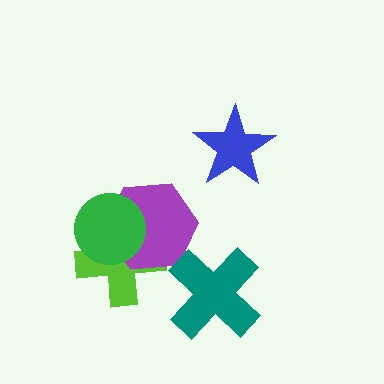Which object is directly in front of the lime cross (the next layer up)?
The purple hexagon is directly in front of the lime cross.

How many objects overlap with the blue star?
0 objects overlap with the blue star.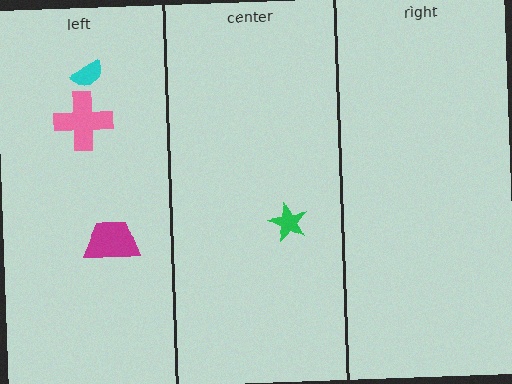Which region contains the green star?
The center region.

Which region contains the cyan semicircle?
The left region.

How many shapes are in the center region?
1.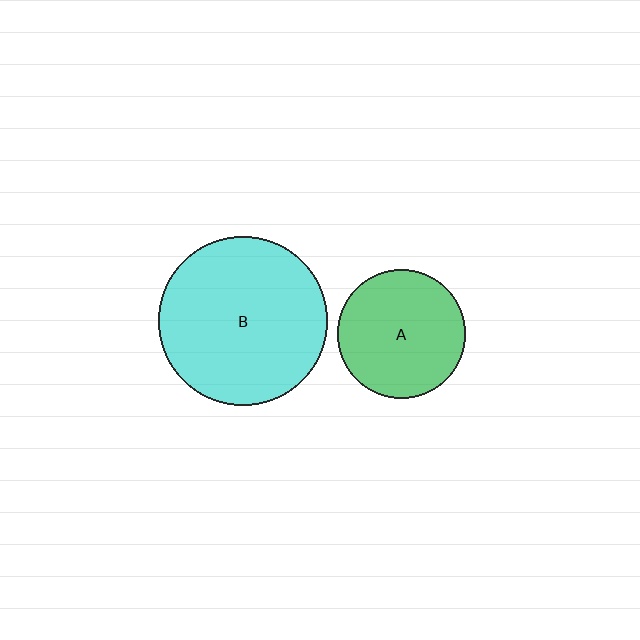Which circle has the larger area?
Circle B (cyan).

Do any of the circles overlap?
No, none of the circles overlap.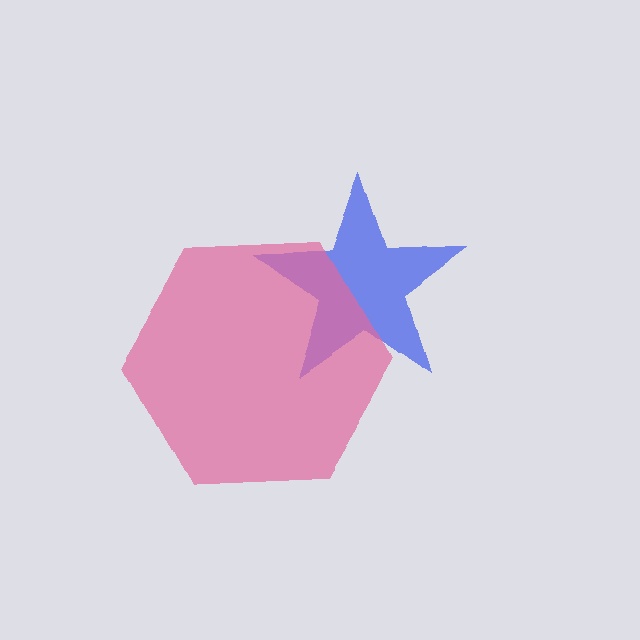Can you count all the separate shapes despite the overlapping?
Yes, there are 2 separate shapes.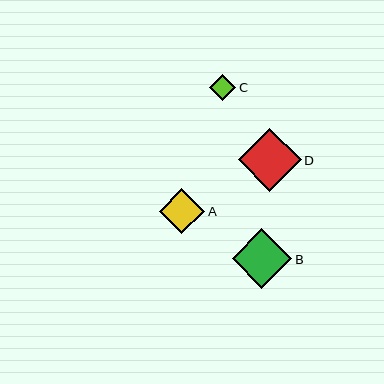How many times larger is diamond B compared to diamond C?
Diamond B is approximately 2.3 times the size of diamond C.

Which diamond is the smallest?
Diamond C is the smallest with a size of approximately 26 pixels.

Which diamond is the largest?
Diamond D is the largest with a size of approximately 63 pixels.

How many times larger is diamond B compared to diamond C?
Diamond B is approximately 2.3 times the size of diamond C.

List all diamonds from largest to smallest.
From largest to smallest: D, B, A, C.